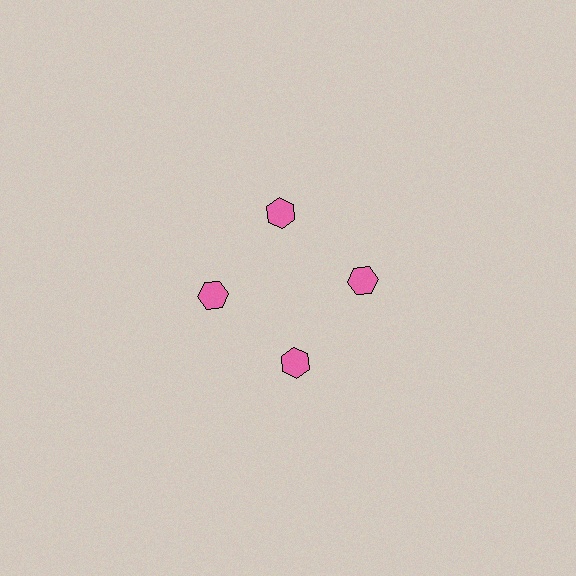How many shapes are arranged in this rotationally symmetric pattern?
There are 4 shapes, arranged in 4 groups of 1.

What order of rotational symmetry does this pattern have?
This pattern has 4-fold rotational symmetry.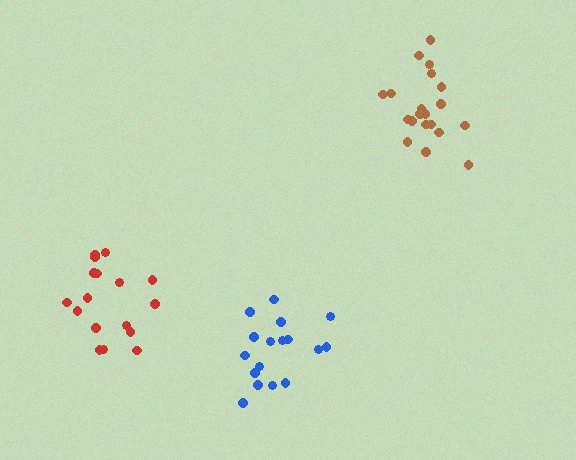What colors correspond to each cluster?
The clusters are colored: blue, brown, red.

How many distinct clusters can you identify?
There are 3 distinct clusters.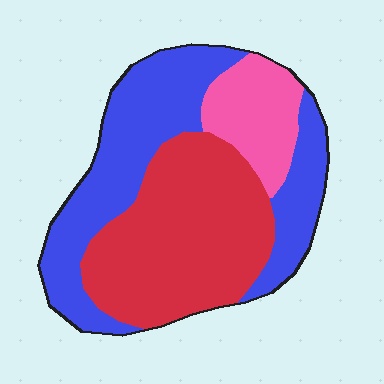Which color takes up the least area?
Pink, at roughly 15%.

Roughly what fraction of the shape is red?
Red covers around 40% of the shape.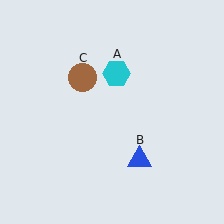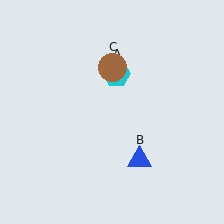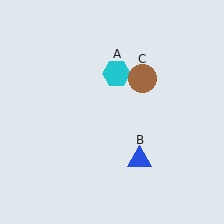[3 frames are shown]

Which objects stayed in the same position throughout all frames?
Cyan hexagon (object A) and blue triangle (object B) remained stationary.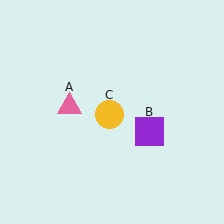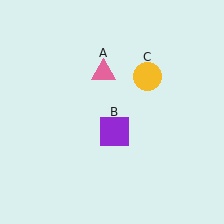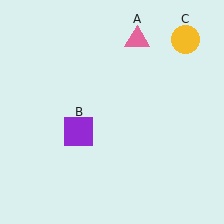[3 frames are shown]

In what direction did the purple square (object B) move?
The purple square (object B) moved left.